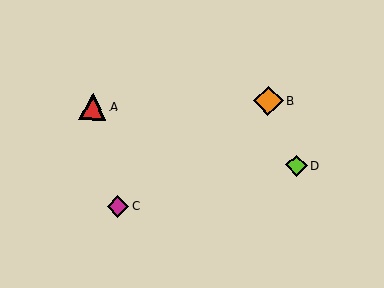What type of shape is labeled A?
Shape A is a red triangle.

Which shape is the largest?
The orange diamond (labeled B) is the largest.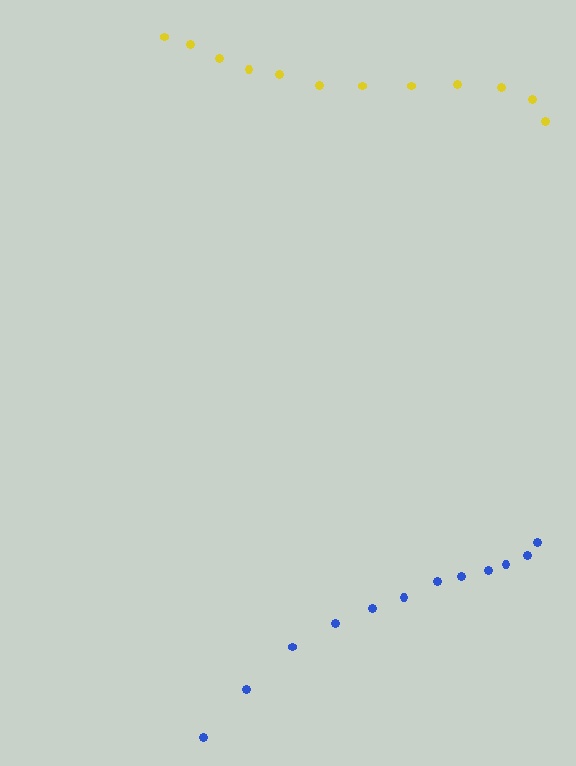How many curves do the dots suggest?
There are 2 distinct paths.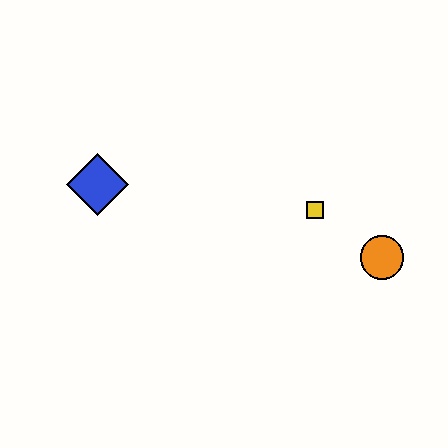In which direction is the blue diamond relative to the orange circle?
The blue diamond is to the left of the orange circle.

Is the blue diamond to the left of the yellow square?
Yes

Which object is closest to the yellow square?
The orange circle is closest to the yellow square.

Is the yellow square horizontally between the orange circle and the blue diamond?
Yes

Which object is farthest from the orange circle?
The blue diamond is farthest from the orange circle.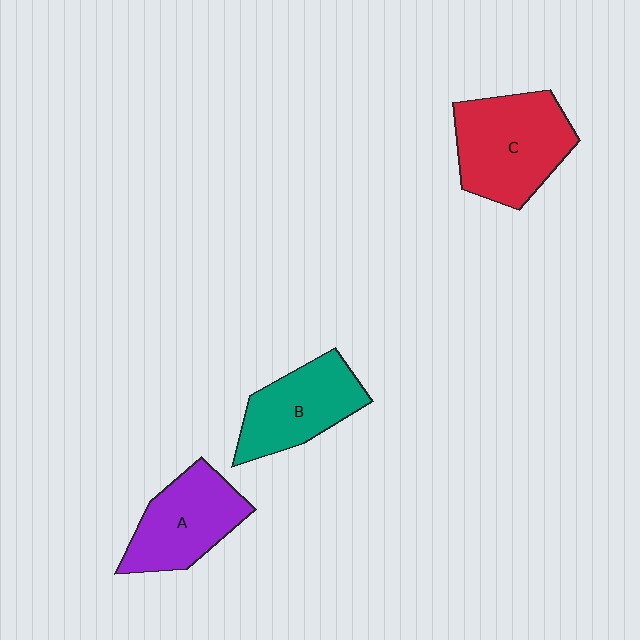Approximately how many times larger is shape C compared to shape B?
Approximately 1.3 times.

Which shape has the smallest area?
Shape B (teal).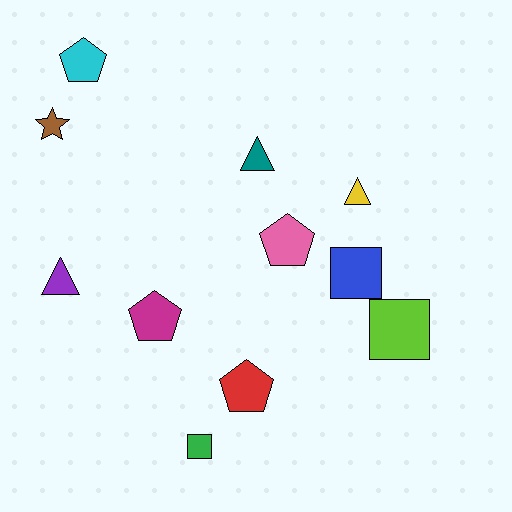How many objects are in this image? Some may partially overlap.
There are 11 objects.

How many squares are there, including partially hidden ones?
There are 3 squares.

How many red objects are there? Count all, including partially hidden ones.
There is 1 red object.